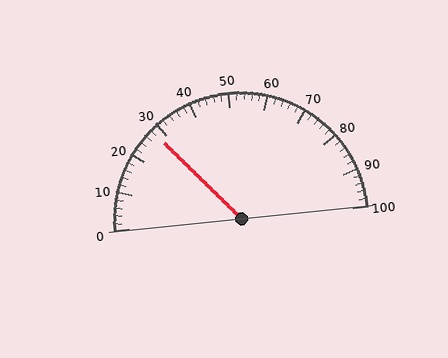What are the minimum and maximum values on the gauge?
The gauge ranges from 0 to 100.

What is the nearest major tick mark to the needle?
The nearest major tick mark is 30.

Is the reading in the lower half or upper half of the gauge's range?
The reading is in the lower half of the range (0 to 100).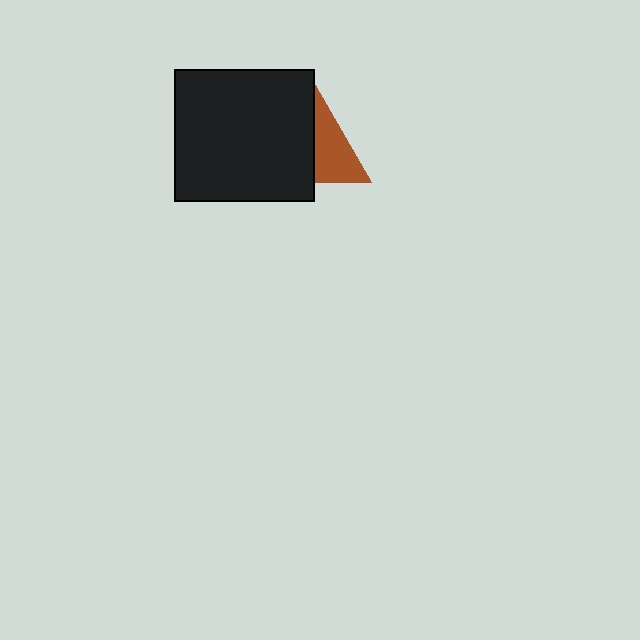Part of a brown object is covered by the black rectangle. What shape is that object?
It is a triangle.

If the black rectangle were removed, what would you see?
You would see the complete brown triangle.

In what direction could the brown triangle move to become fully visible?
The brown triangle could move right. That would shift it out from behind the black rectangle entirely.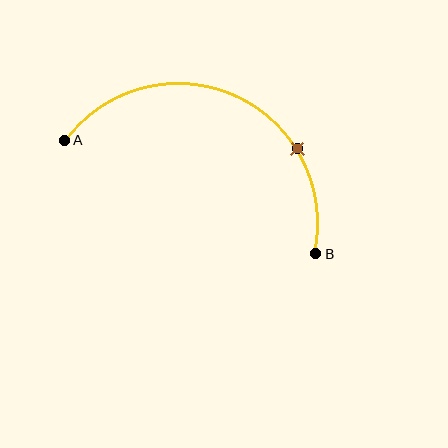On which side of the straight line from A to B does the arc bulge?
The arc bulges above the straight line connecting A and B.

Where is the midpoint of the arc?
The arc midpoint is the point on the curve farthest from the straight line joining A and B. It sits above that line.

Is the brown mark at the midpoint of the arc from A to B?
No. The brown mark lies on the arc but is closer to endpoint B. The arc midpoint would be at the point on the curve equidistant along the arc from both A and B.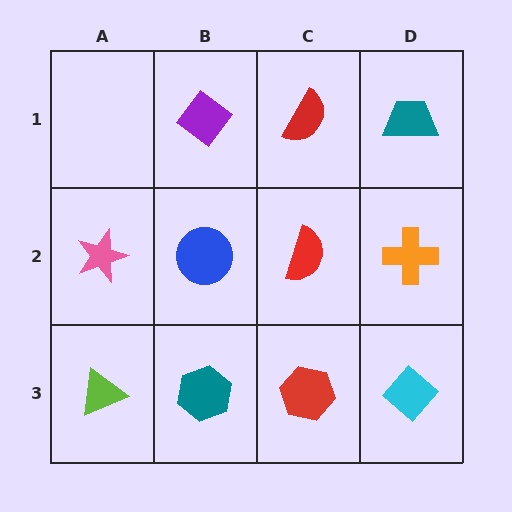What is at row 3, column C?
A red hexagon.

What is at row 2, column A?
A pink star.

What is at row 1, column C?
A red semicircle.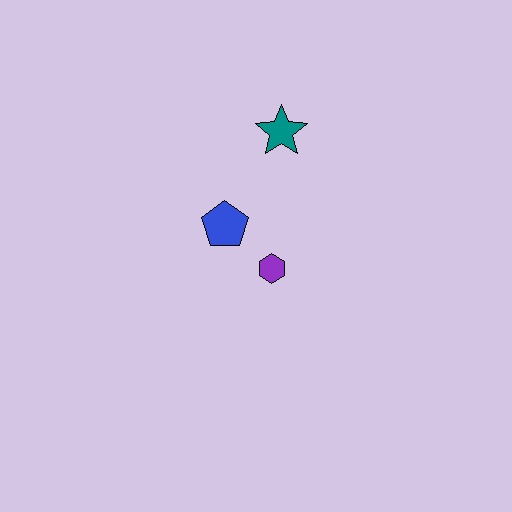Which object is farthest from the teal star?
The purple hexagon is farthest from the teal star.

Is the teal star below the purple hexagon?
No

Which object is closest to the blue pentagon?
The purple hexagon is closest to the blue pentagon.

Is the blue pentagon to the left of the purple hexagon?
Yes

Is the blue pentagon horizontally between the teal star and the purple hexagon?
No